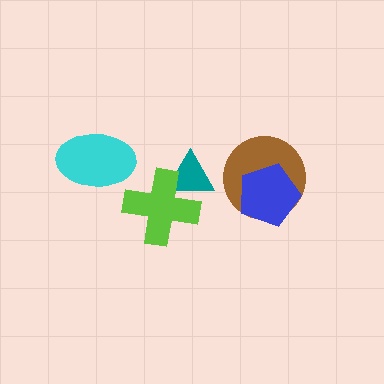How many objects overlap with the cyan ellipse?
0 objects overlap with the cyan ellipse.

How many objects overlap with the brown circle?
1 object overlaps with the brown circle.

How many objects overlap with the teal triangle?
1 object overlaps with the teal triangle.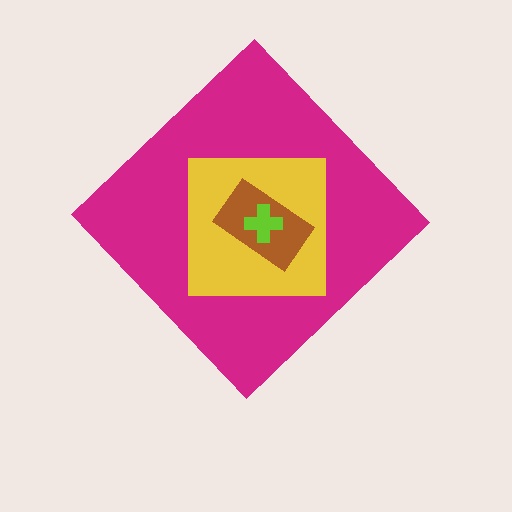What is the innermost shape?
The lime cross.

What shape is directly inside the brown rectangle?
The lime cross.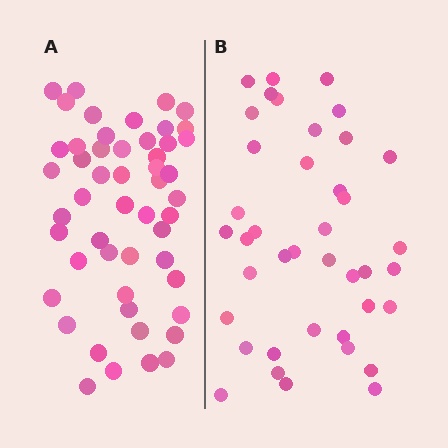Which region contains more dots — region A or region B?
Region A (the left region) has more dots.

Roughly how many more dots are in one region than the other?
Region A has roughly 12 or so more dots than region B.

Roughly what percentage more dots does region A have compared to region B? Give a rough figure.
About 30% more.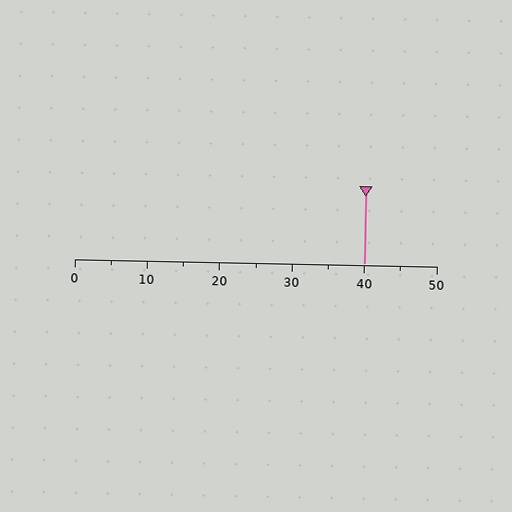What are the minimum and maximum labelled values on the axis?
The axis runs from 0 to 50.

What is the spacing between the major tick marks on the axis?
The major ticks are spaced 10 apart.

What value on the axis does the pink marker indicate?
The marker indicates approximately 40.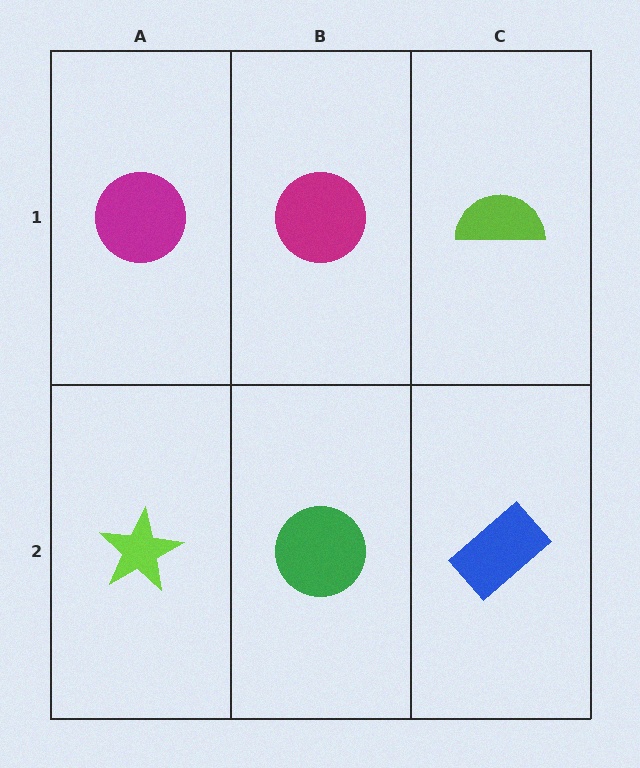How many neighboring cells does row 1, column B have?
3.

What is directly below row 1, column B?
A green circle.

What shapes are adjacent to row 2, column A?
A magenta circle (row 1, column A), a green circle (row 2, column B).